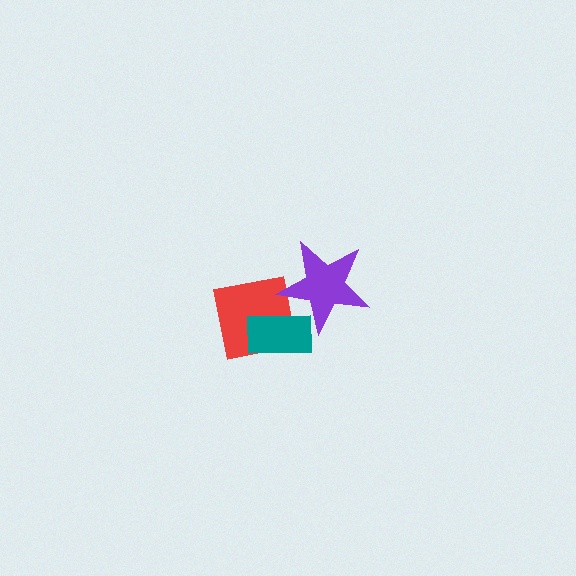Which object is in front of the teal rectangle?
The purple star is in front of the teal rectangle.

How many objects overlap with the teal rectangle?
2 objects overlap with the teal rectangle.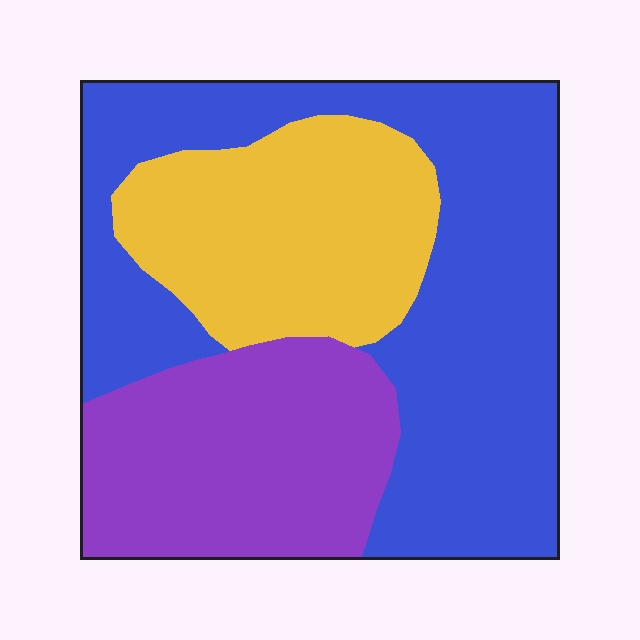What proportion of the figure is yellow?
Yellow covers 25% of the figure.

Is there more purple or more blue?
Blue.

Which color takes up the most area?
Blue, at roughly 50%.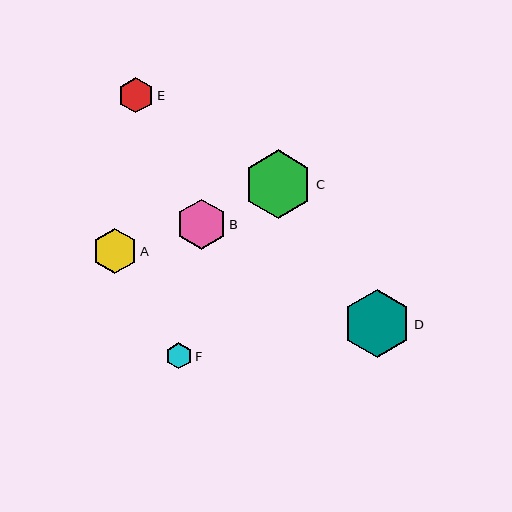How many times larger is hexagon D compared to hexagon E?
Hexagon D is approximately 1.9 times the size of hexagon E.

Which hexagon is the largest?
Hexagon C is the largest with a size of approximately 69 pixels.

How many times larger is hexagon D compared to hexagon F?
Hexagon D is approximately 2.6 times the size of hexagon F.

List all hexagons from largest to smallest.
From largest to smallest: C, D, B, A, E, F.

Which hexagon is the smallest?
Hexagon F is the smallest with a size of approximately 26 pixels.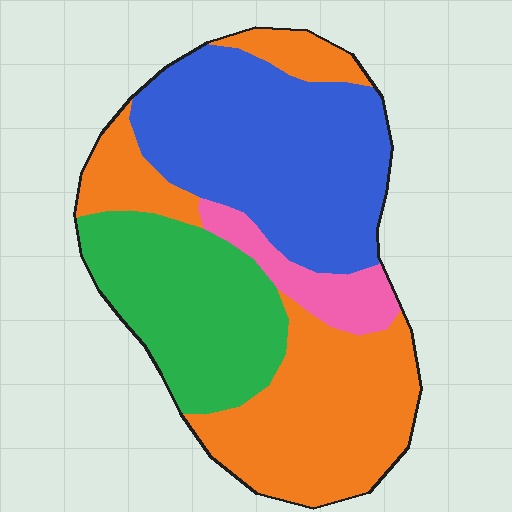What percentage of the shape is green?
Green takes up about one quarter (1/4) of the shape.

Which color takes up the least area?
Pink, at roughly 10%.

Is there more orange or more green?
Orange.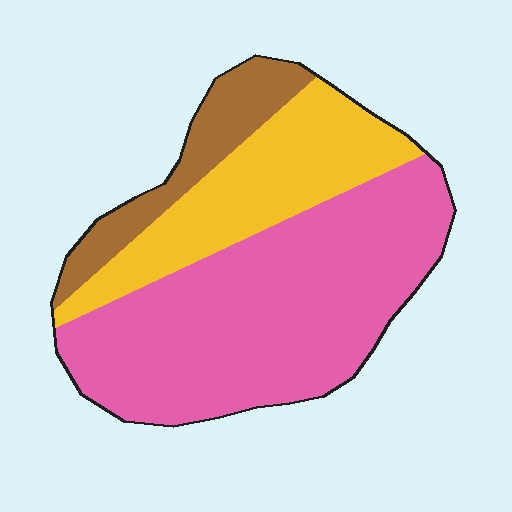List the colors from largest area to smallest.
From largest to smallest: pink, yellow, brown.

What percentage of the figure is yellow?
Yellow covers 27% of the figure.